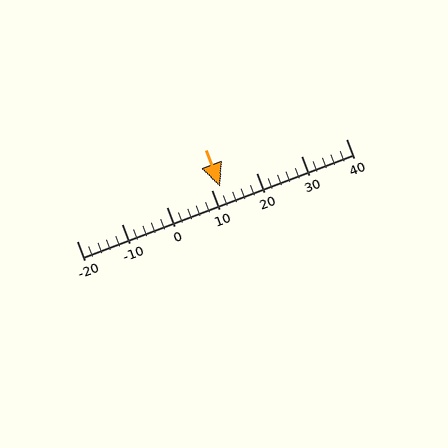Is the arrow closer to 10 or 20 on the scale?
The arrow is closer to 10.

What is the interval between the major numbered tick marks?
The major tick marks are spaced 10 units apart.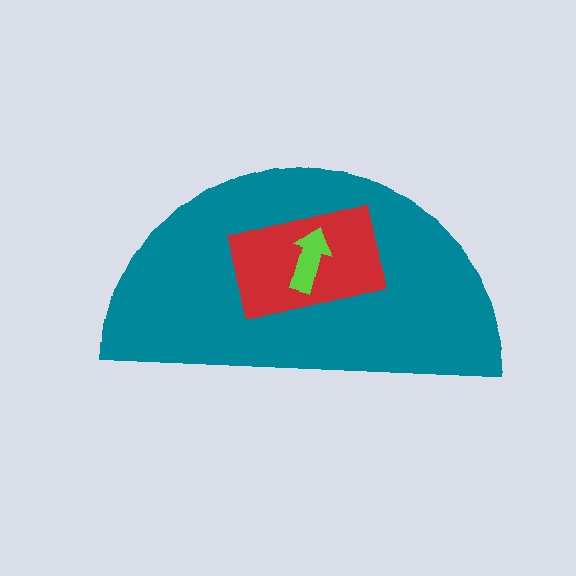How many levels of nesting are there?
3.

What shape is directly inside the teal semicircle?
The red rectangle.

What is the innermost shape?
The lime arrow.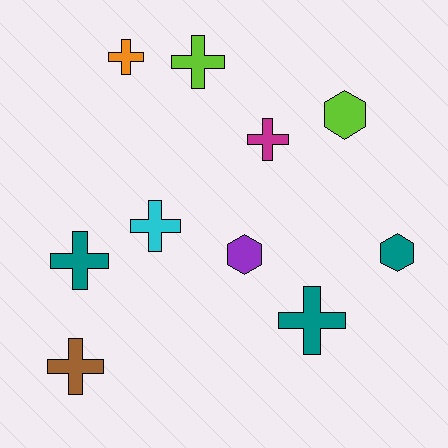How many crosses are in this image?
There are 7 crosses.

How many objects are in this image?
There are 10 objects.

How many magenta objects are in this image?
There is 1 magenta object.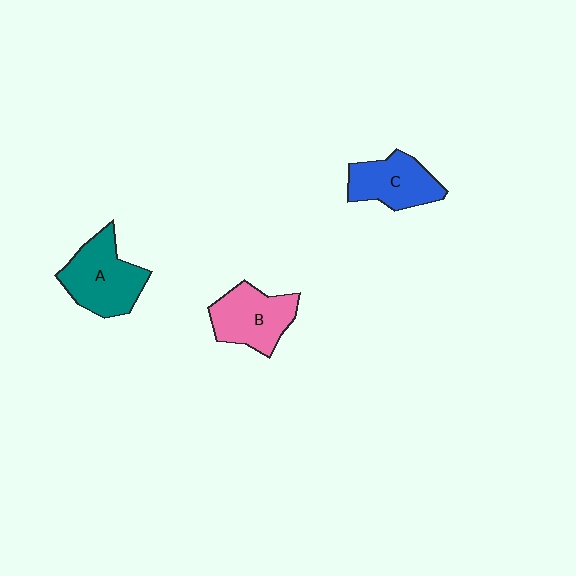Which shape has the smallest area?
Shape C (blue).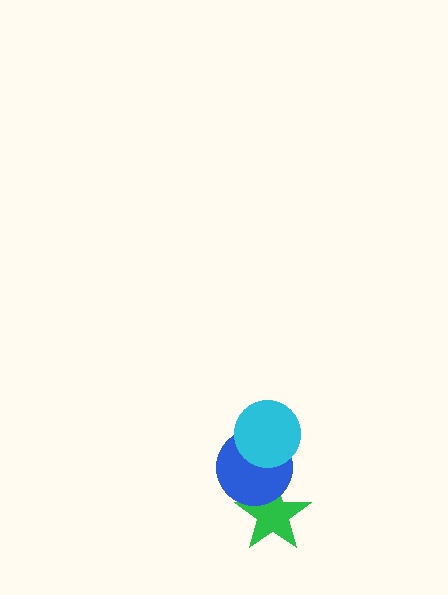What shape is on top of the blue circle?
The cyan circle is on top of the blue circle.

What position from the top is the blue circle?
The blue circle is 2nd from the top.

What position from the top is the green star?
The green star is 3rd from the top.